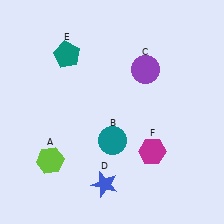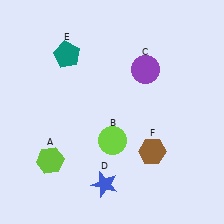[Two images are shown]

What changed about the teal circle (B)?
In Image 1, B is teal. In Image 2, it changed to lime.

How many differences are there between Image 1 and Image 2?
There are 2 differences between the two images.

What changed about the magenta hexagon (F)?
In Image 1, F is magenta. In Image 2, it changed to brown.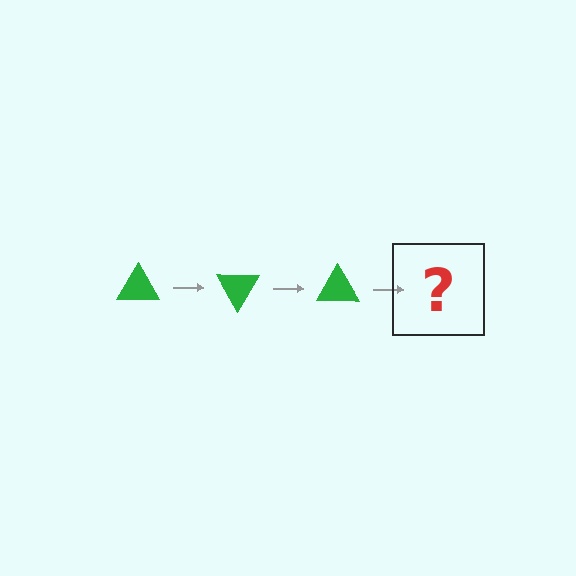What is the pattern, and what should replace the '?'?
The pattern is that the triangle rotates 60 degrees each step. The '?' should be a green triangle rotated 180 degrees.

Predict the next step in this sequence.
The next step is a green triangle rotated 180 degrees.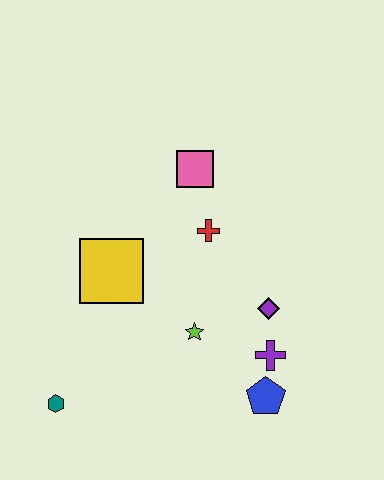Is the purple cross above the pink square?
No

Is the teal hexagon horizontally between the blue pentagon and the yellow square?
No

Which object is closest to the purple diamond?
The purple cross is closest to the purple diamond.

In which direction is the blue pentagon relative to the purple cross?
The blue pentagon is below the purple cross.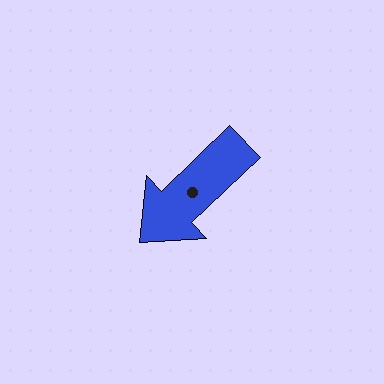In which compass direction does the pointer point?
Southwest.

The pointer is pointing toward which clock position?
Roughly 8 o'clock.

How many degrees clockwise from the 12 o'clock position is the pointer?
Approximately 227 degrees.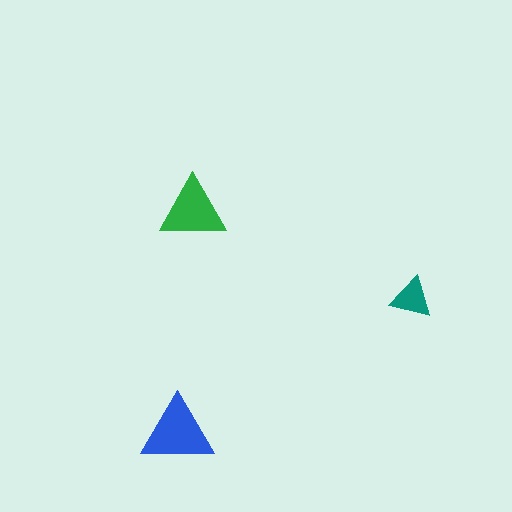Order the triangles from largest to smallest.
the blue one, the green one, the teal one.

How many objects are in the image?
There are 3 objects in the image.